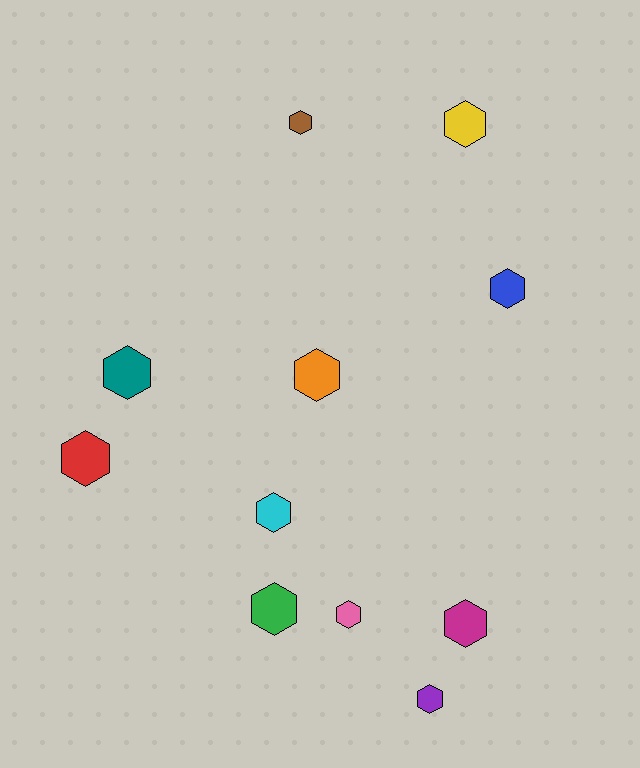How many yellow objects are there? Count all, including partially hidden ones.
There is 1 yellow object.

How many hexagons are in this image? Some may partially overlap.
There are 11 hexagons.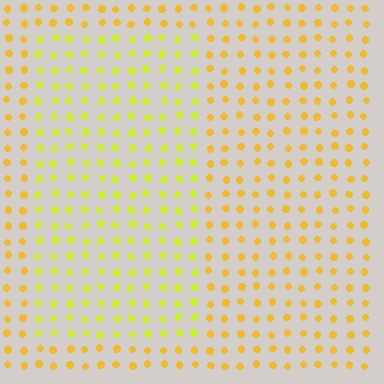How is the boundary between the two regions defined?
The boundary is defined purely by a slight shift in hue (about 30 degrees). Spacing, size, and orientation are identical on both sides.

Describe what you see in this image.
The image is filled with small yellow elements in a uniform arrangement. A rectangle-shaped region is visible where the elements are tinted to a slightly different hue, forming a subtle color boundary.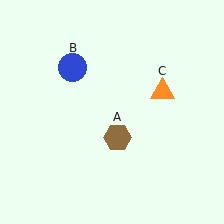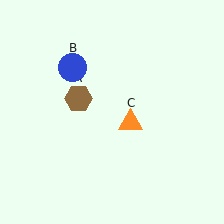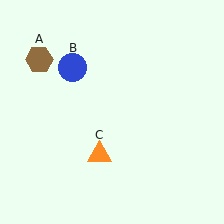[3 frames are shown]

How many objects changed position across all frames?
2 objects changed position: brown hexagon (object A), orange triangle (object C).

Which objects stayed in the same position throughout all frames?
Blue circle (object B) remained stationary.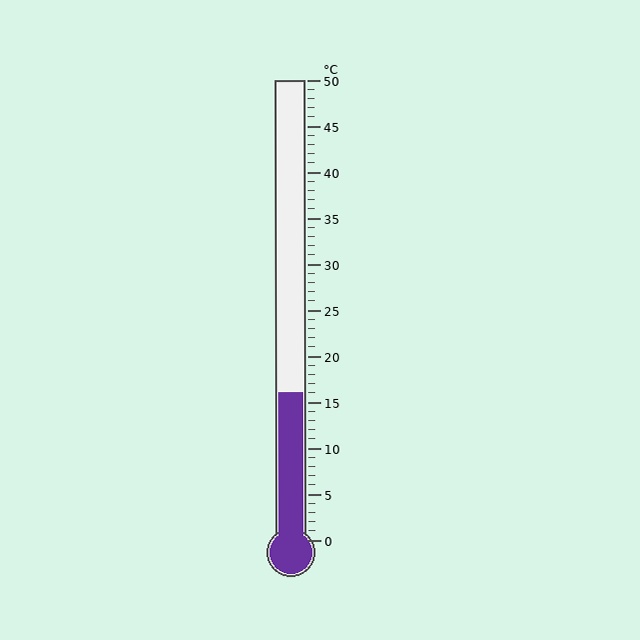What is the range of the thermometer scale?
The thermometer scale ranges from 0°C to 50°C.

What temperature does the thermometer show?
The thermometer shows approximately 16°C.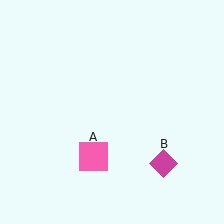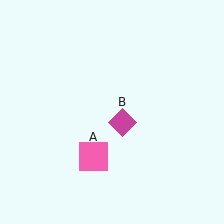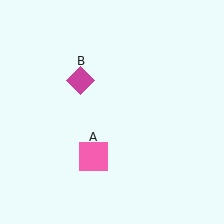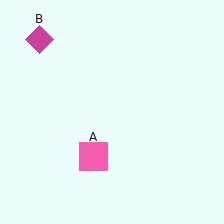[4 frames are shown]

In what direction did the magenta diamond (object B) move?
The magenta diamond (object B) moved up and to the left.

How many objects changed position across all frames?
1 object changed position: magenta diamond (object B).